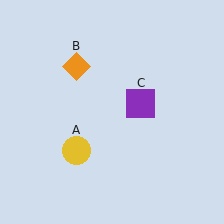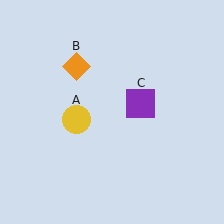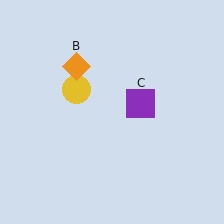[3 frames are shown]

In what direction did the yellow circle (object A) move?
The yellow circle (object A) moved up.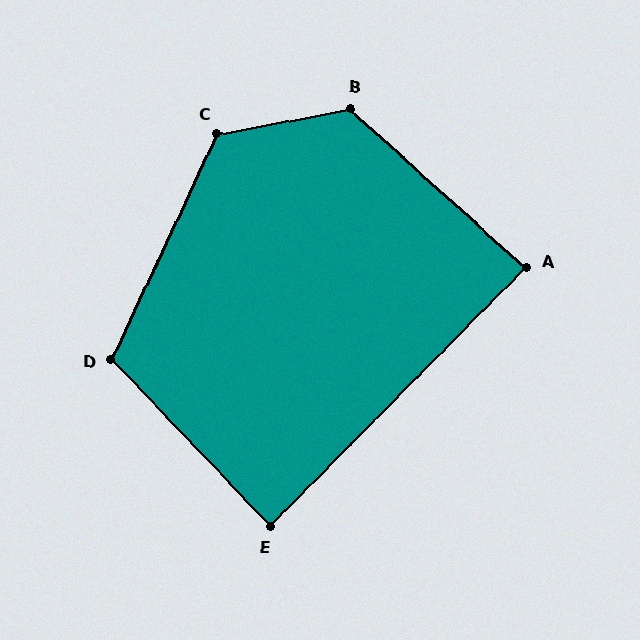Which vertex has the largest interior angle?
B, at approximately 127 degrees.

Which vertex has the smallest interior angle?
A, at approximately 87 degrees.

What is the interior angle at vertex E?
Approximately 88 degrees (approximately right).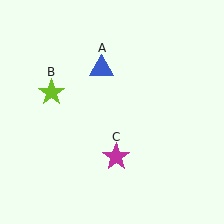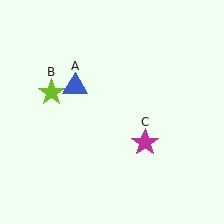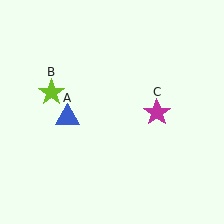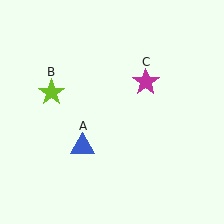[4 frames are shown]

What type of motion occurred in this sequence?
The blue triangle (object A), magenta star (object C) rotated counterclockwise around the center of the scene.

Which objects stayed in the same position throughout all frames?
Lime star (object B) remained stationary.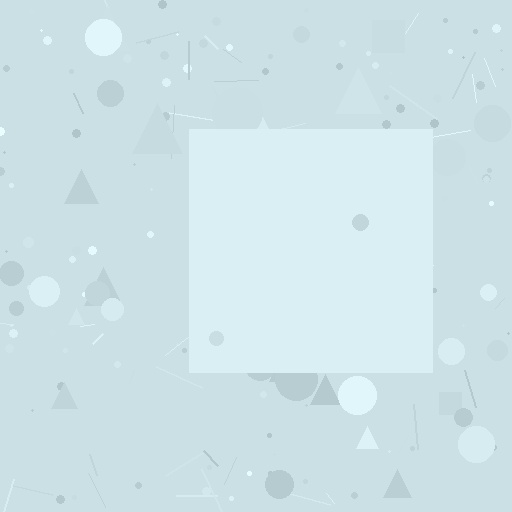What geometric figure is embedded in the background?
A square is embedded in the background.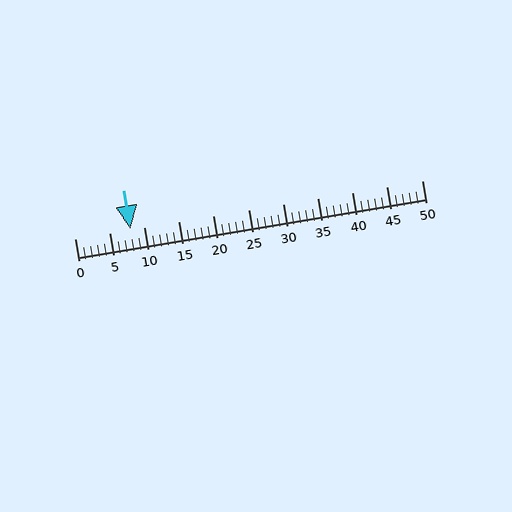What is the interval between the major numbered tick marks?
The major tick marks are spaced 5 units apart.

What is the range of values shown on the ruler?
The ruler shows values from 0 to 50.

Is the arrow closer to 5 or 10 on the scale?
The arrow is closer to 10.